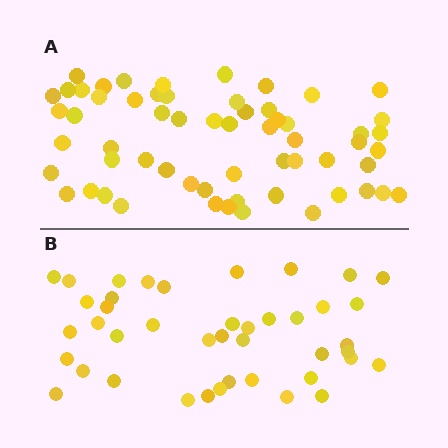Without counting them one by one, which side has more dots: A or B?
Region A (the top region) has more dots.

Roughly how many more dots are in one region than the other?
Region A has approximately 20 more dots than region B.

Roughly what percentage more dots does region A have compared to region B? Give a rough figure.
About 45% more.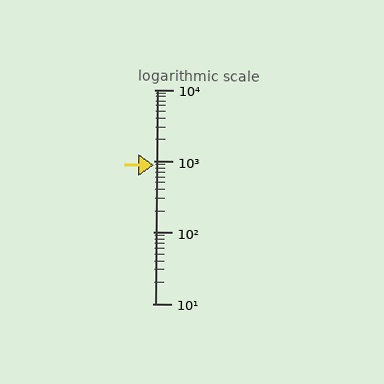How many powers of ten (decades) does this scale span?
The scale spans 3 decades, from 10 to 10000.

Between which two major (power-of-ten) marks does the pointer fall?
The pointer is between 100 and 1000.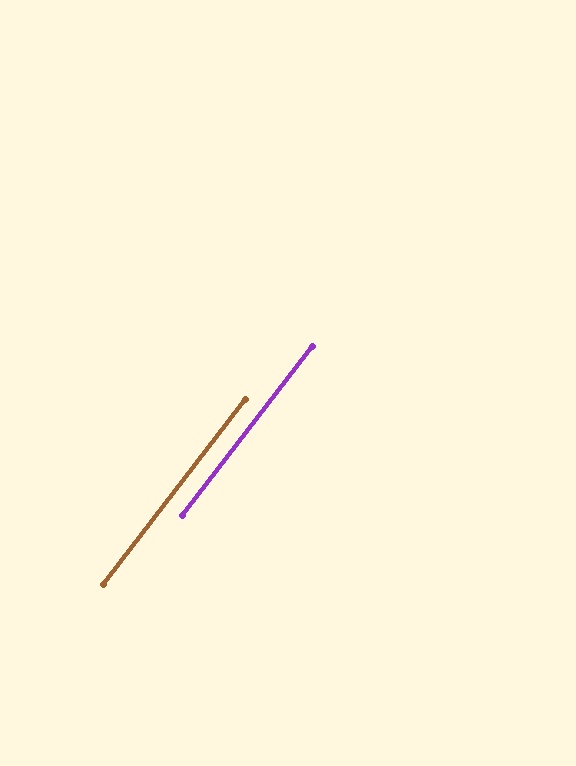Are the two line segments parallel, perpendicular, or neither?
Parallel — their directions differ by only 0.1°.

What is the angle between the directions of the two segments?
Approximately 0 degrees.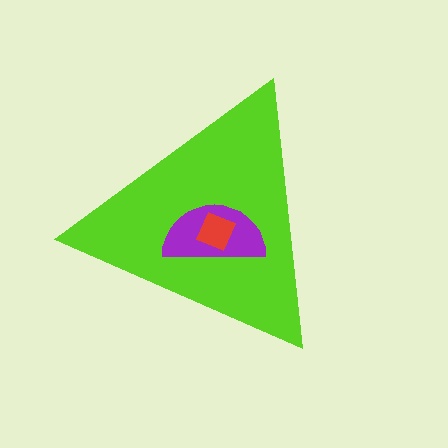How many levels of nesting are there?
3.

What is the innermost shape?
The red diamond.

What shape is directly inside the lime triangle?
The purple semicircle.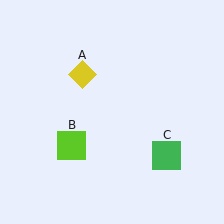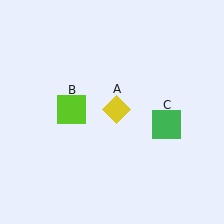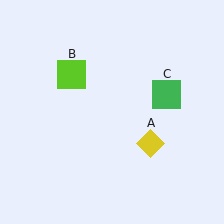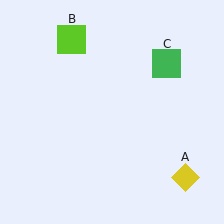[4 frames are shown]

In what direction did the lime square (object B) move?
The lime square (object B) moved up.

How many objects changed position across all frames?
3 objects changed position: yellow diamond (object A), lime square (object B), green square (object C).